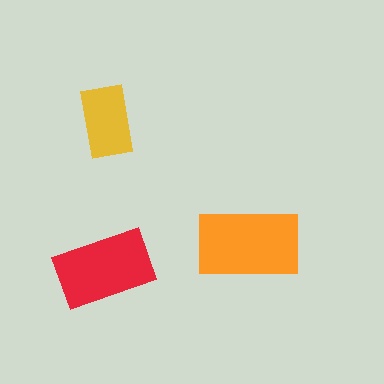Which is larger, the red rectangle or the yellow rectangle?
The red one.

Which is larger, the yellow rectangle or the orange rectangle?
The orange one.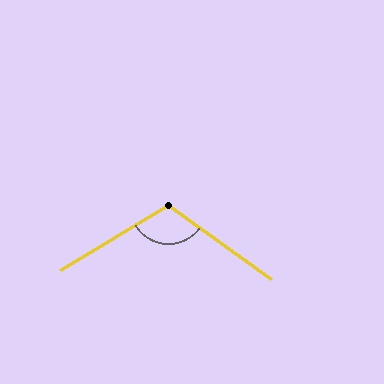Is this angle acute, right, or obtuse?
It is obtuse.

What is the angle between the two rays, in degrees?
Approximately 113 degrees.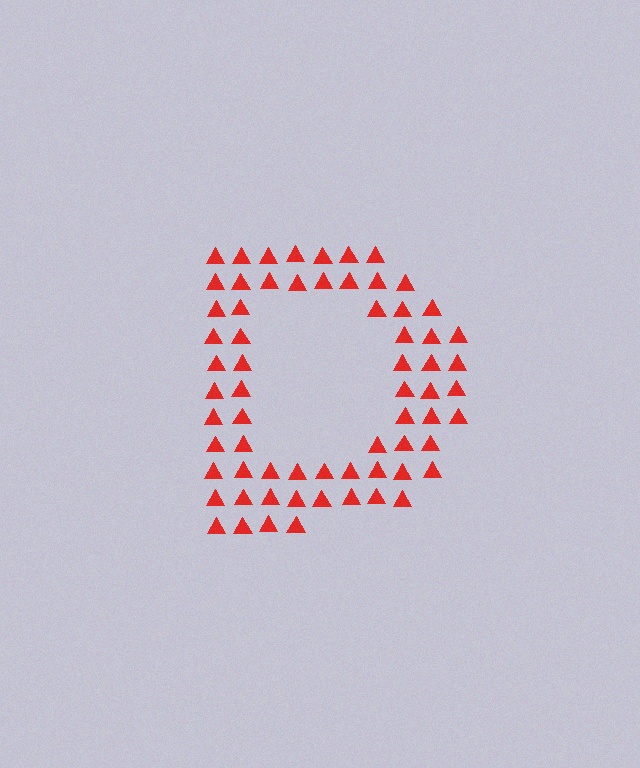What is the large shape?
The large shape is the letter D.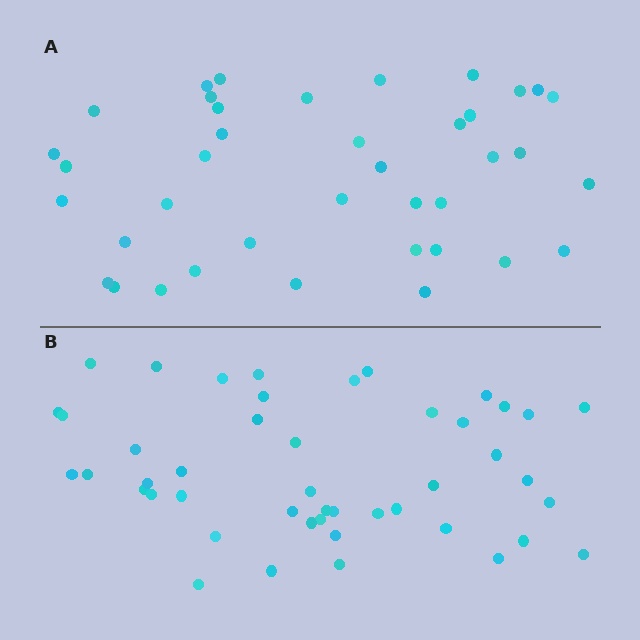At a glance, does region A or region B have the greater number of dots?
Region B (the bottom region) has more dots.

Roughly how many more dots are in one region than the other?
Region B has roughly 8 or so more dots than region A.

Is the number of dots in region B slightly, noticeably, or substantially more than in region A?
Region B has only slightly more — the two regions are fairly close. The ratio is roughly 1.2 to 1.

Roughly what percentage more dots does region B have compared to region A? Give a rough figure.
About 20% more.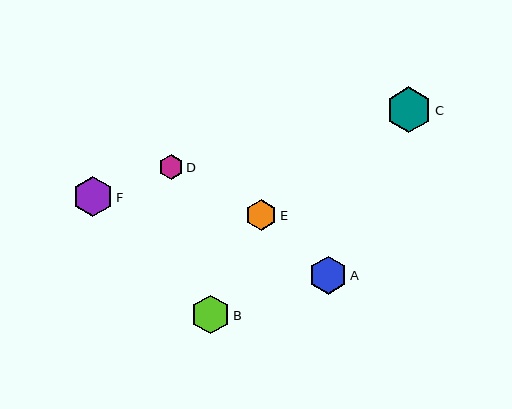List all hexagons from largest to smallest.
From largest to smallest: C, F, B, A, E, D.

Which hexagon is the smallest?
Hexagon D is the smallest with a size of approximately 24 pixels.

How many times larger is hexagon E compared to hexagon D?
Hexagon E is approximately 1.3 times the size of hexagon D.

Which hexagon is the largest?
Hexagon C is the largest with a size of approximately 46 pixels.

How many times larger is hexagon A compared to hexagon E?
Hexagon A is approximately 1.2 times the size of hexagon E.